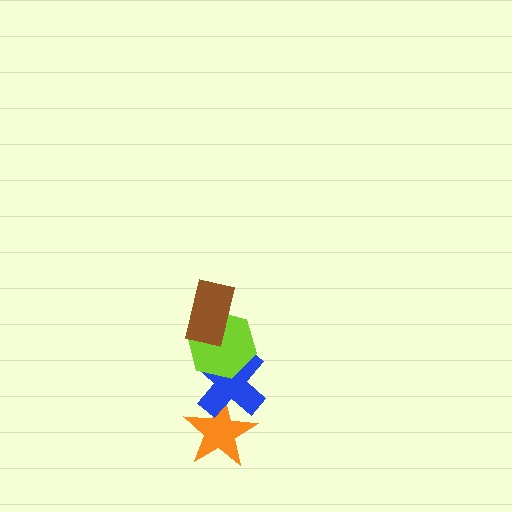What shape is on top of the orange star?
The blue cross is on top of the orange star.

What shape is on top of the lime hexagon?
The brown rectangle is on top of the lime hexagon.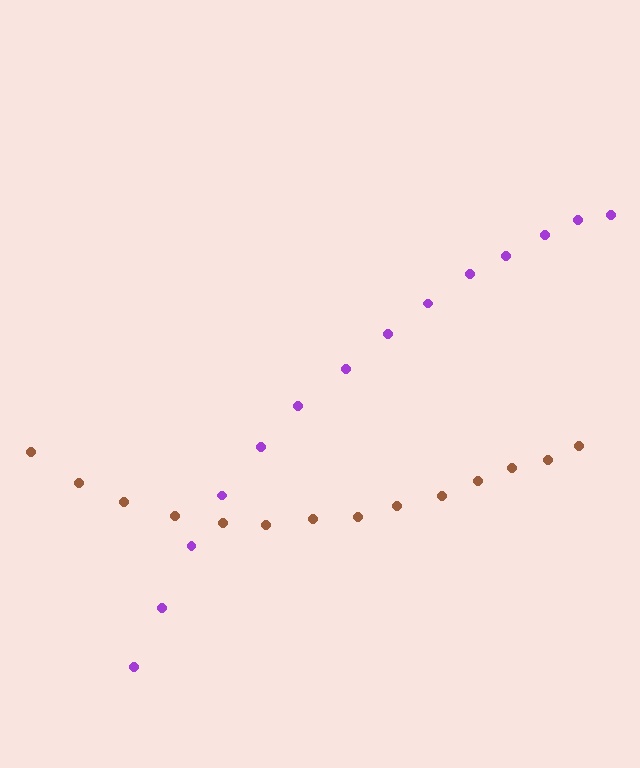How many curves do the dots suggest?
There are 2 distinct paths.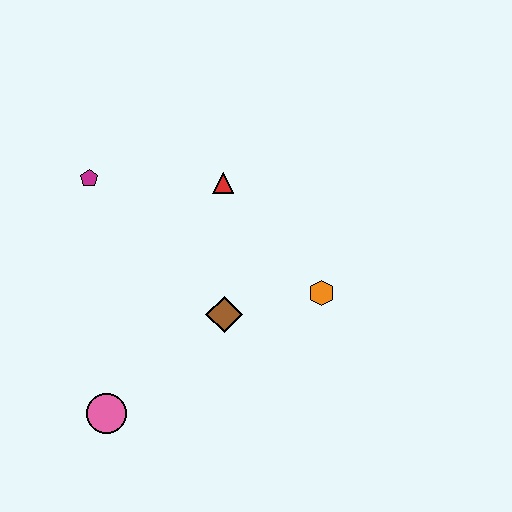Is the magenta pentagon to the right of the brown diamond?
No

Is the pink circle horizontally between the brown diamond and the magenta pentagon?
Yes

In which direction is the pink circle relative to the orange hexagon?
The pink circle is to the left of the orange hexagon.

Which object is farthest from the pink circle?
The red triangle is farthest from the pink circle.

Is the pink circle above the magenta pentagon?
No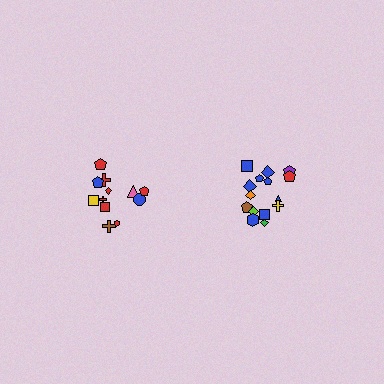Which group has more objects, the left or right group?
The right group.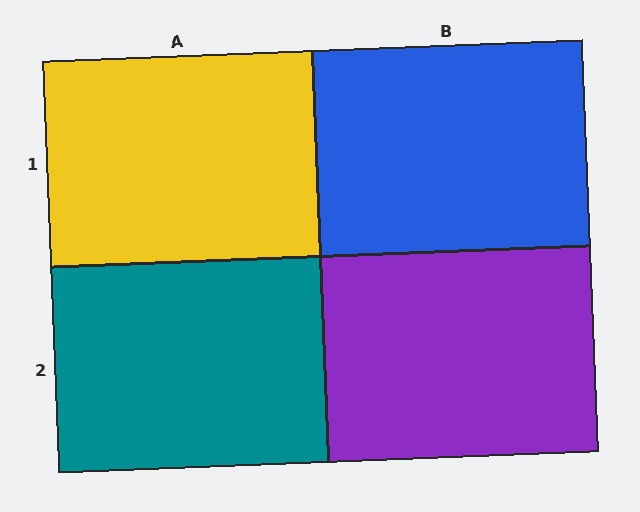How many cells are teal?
1 cell is teal.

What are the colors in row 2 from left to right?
Teal, purple.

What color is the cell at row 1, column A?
Yellow.